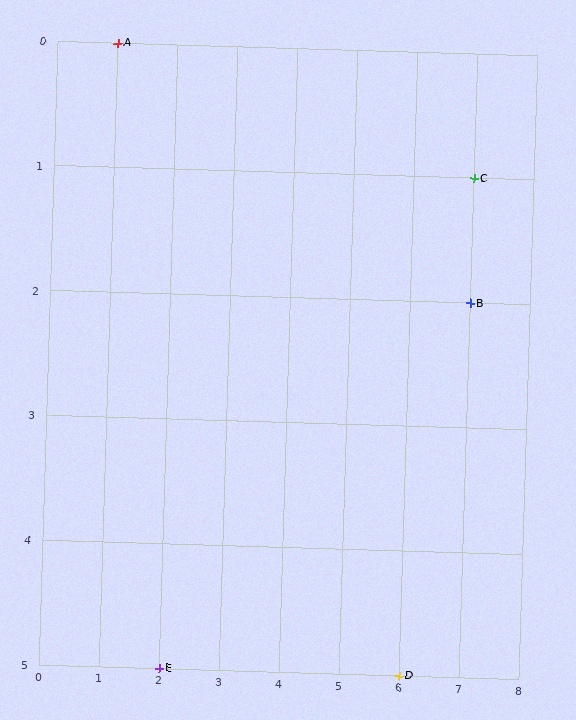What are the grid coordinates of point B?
Point B is at grid coordinates (7, 2).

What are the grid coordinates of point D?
Point D is at grid coordinates (6, 5).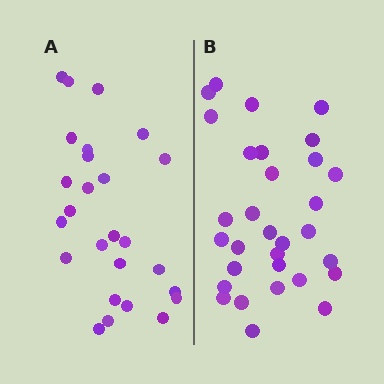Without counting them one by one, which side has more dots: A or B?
Region B (the right region) has more dots.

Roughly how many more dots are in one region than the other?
Region B has about 5 more dots than region A.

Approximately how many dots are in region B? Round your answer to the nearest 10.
About 30 dots. (The exact count is 31, which rounds to 30.)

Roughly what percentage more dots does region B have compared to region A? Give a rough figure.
About 20% more.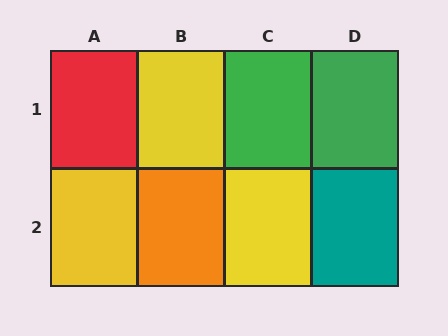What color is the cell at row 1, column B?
Yellow.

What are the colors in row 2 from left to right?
Yellow, orange, yellow, teal.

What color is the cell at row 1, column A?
Red.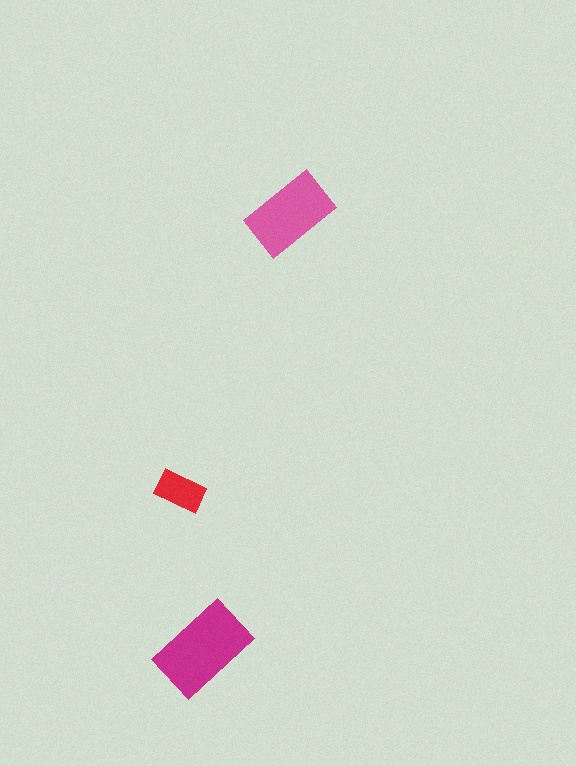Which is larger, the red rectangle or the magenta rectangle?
The magenta one.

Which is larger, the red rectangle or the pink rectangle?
The pink one.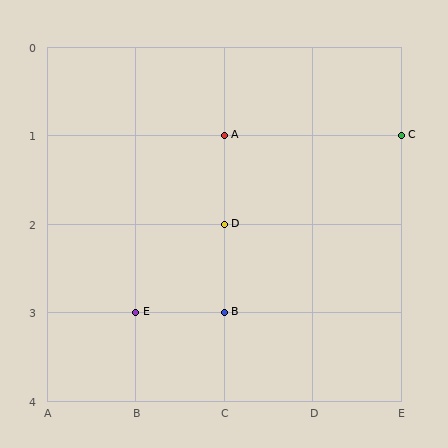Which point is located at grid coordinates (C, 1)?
Point A is at (C, 1).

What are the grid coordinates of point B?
Point B is at grid coordinates (C, 3).